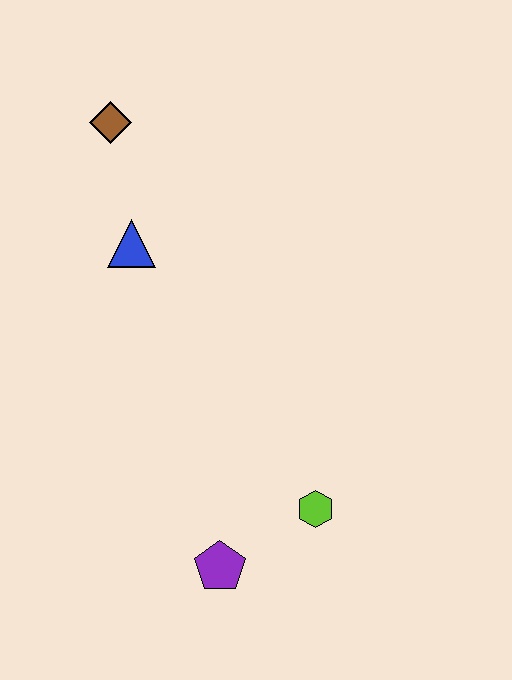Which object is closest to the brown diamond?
The blue triangle is closest to the brown diamond.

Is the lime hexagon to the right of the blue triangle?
Yes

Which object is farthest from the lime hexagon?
The brown diamond is farthest from the lime hexagon.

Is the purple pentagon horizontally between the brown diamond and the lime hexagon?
Yes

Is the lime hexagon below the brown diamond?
Yes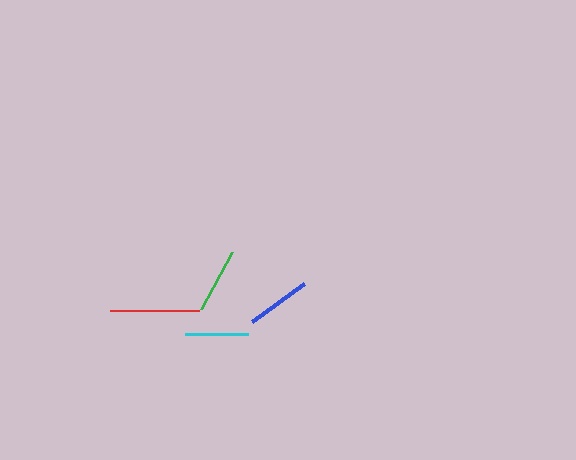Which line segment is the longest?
The red line is the longest at approximately 88 pixels.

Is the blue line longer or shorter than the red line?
The red line is longer than the blue line.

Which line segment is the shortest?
The cyan line is the shortest at approximately 64 pixels.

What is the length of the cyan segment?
The cyan segment is approximately 64 pixels long.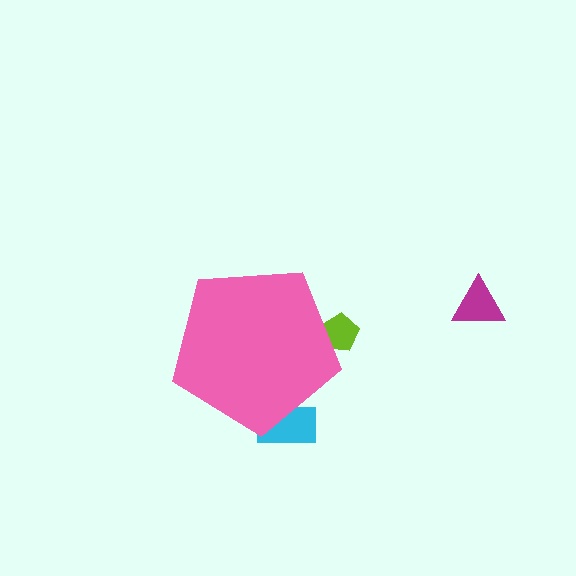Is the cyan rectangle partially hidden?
Yes, the cyan rectangle is partially hidden behind the pink pentagon.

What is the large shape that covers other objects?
A pink pentagon.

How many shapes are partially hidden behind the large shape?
2 shapes are partially hidden.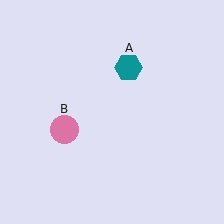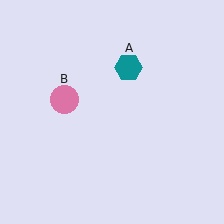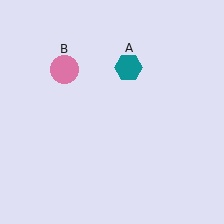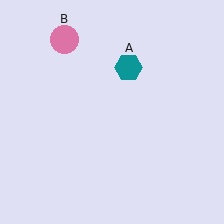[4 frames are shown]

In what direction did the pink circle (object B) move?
The pink circle (object B) moved up.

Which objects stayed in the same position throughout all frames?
Teal hexagon (object A) remained stationary.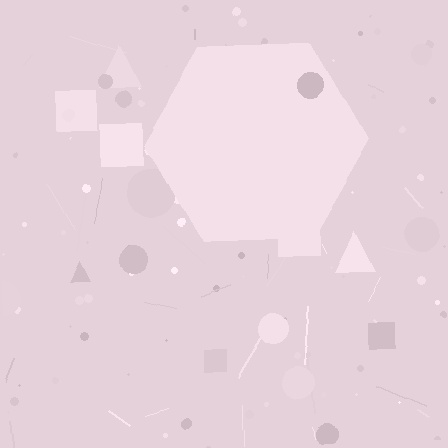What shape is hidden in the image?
A hexagon is hidden in the image.